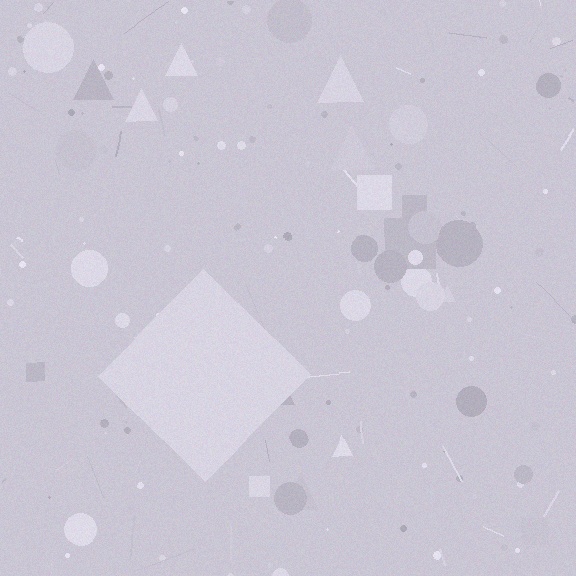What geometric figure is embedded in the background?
A diamond is embedded in the background.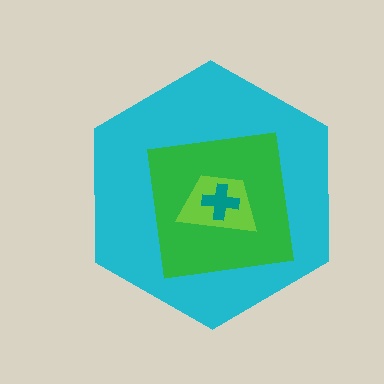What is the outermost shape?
The cyan hexagon.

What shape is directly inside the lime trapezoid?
The teal cross.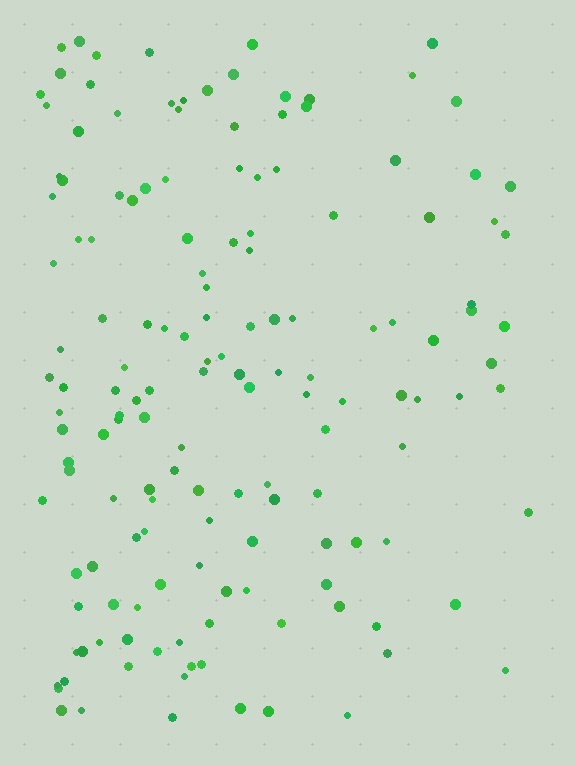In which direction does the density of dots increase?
From right to left, with the left side densest.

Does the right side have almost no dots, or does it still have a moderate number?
Still a moderate number, just noticeably fewer than the left.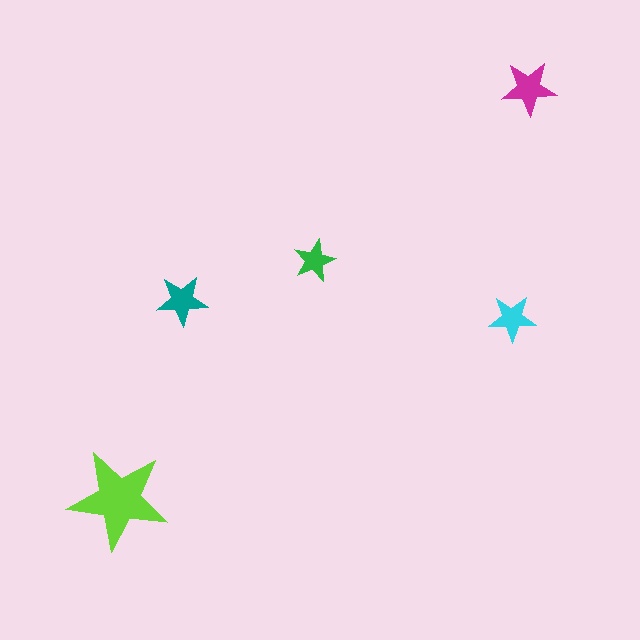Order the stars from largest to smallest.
the lime one, the magenta one, the teal one, the cyan one, the green one.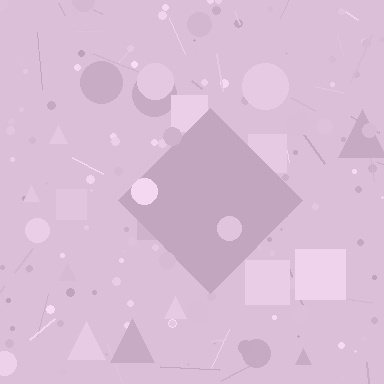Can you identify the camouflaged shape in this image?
The camouflaged shape is a diamond.